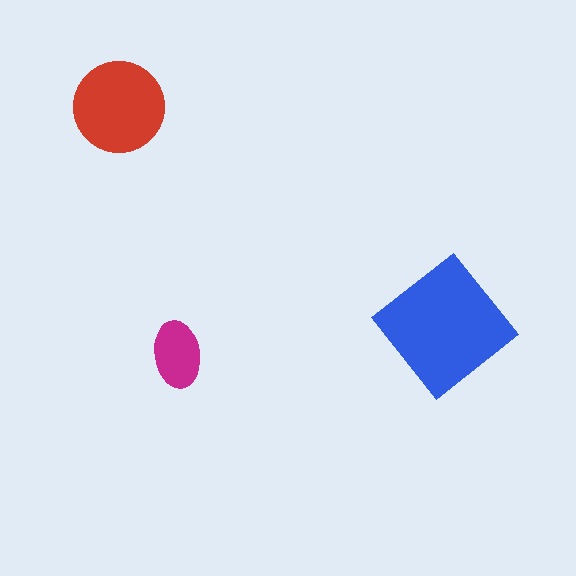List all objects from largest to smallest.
The blue diamond, the red circle, the magenta ellipse.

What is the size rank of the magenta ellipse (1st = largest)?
3rd.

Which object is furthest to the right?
The blue diamond is rightmost.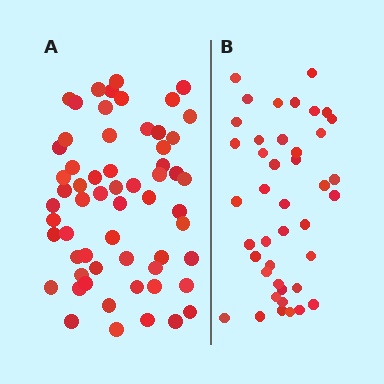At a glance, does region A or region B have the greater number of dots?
Region A (the left region) has more dots.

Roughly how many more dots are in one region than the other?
Region A has approximately 20 more dots than region B.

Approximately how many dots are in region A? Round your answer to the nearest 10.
About 60 dots.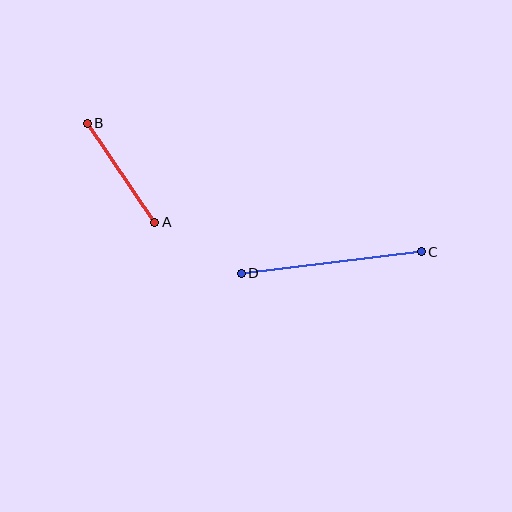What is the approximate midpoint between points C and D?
The midpoint is at approximately (331, 262) pixels.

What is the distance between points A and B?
The distance is approximately 120 pixels.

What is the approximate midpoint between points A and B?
The midpoint is at approximately (121, 173) pixels.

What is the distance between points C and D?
The distance is approximately 181 pixels.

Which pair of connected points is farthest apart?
Points C and D are farthest apart.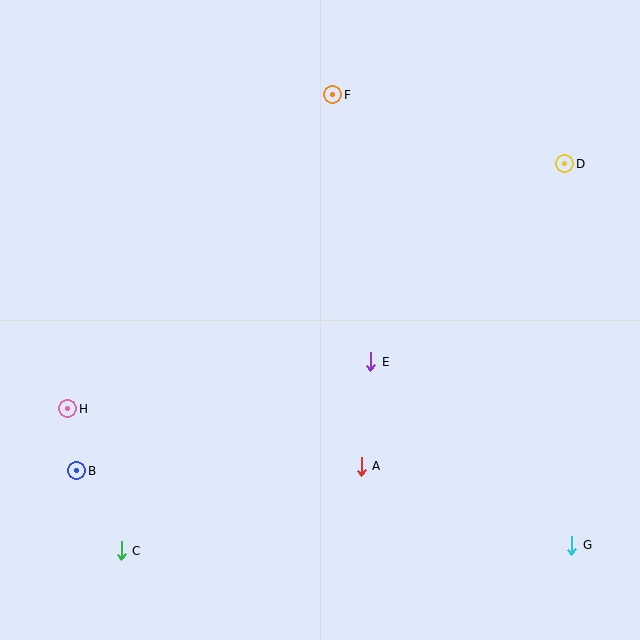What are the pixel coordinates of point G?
Point G is at (572, 545).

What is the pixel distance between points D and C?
The distance between D and C is 588 pixels.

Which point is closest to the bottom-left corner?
Point C is closest to the bottom-left corner.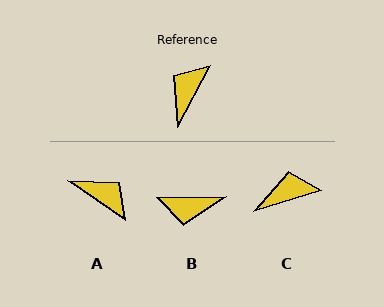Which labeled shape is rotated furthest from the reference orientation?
B, about 119 degrees away.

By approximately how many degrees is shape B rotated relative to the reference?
Approximately 119 degrees counter-clockwise.